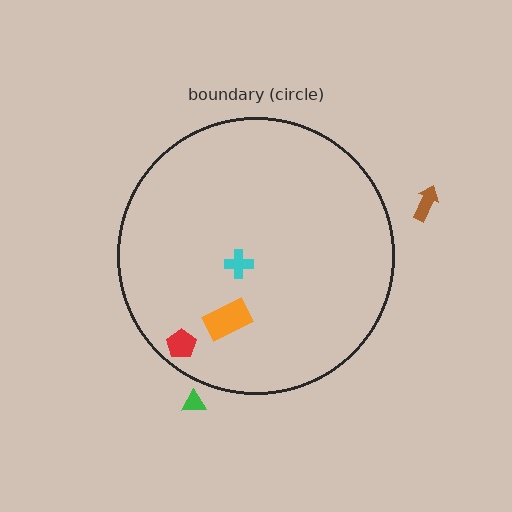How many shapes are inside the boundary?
3 inside, 2 outside.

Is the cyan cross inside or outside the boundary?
Inside.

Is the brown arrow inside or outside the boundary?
Outside.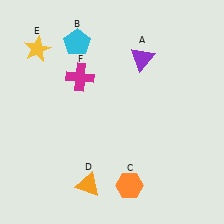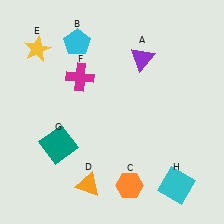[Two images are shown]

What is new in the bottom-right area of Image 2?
A cyan square (H) was added in the bottom-right area of Image 2.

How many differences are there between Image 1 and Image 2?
There are 2 differences between the two images.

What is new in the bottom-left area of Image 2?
A teal square (G) was added in the bottom-left area of Image 2.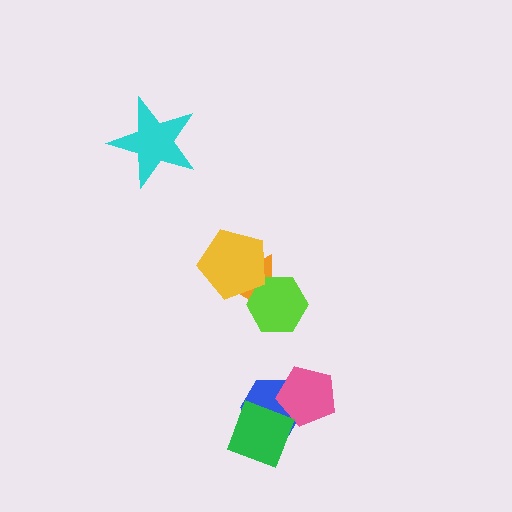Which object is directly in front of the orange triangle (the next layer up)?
The lime hexagon is directly in front of the orange triangle.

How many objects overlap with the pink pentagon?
2 objects overlap with the pink pentagon.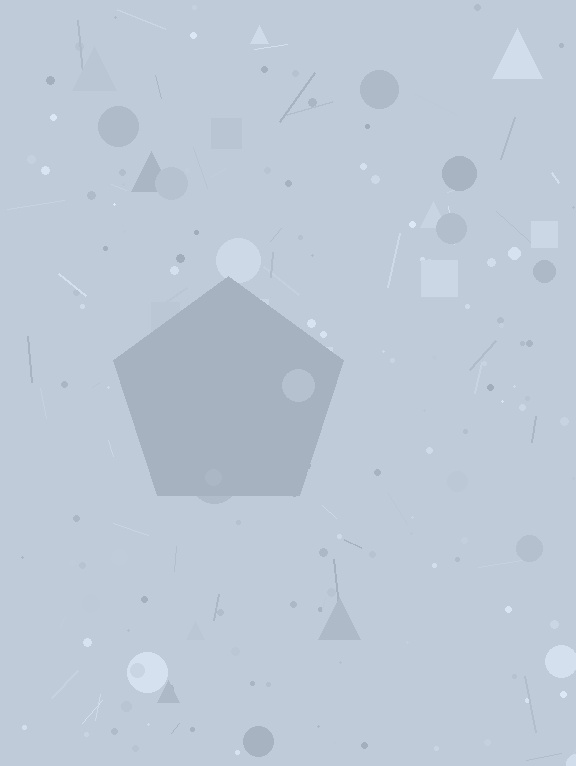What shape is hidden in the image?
A pentagon is hidden in the image.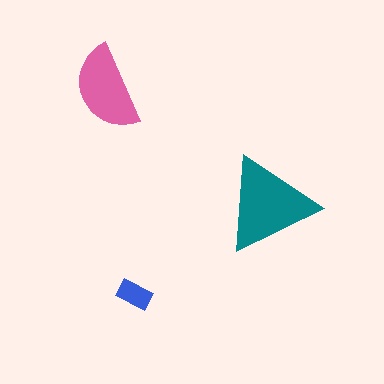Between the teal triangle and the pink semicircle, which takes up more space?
The teal triangle.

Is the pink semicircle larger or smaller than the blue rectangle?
Larger.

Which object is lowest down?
The blue rectangle is bottommost.